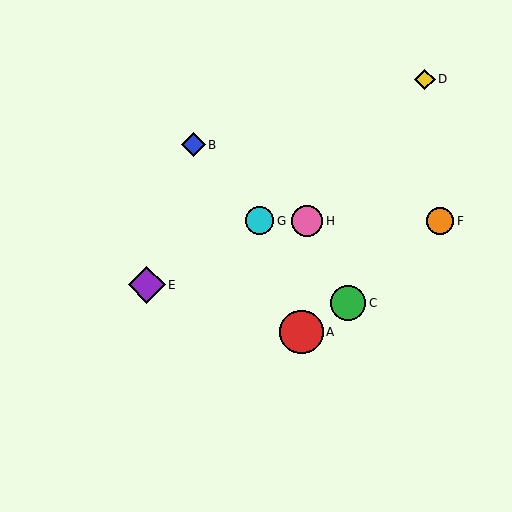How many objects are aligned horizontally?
3 objects (F, G, H) are aligned horizontally.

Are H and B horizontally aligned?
No, H is at y≈221 and B is at y≈145.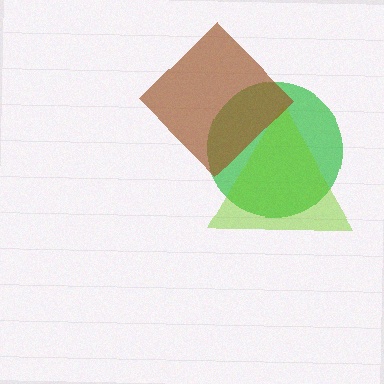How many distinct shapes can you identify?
There are 3 distinct shapes: a green circle, a lime triangle, a brown diamond.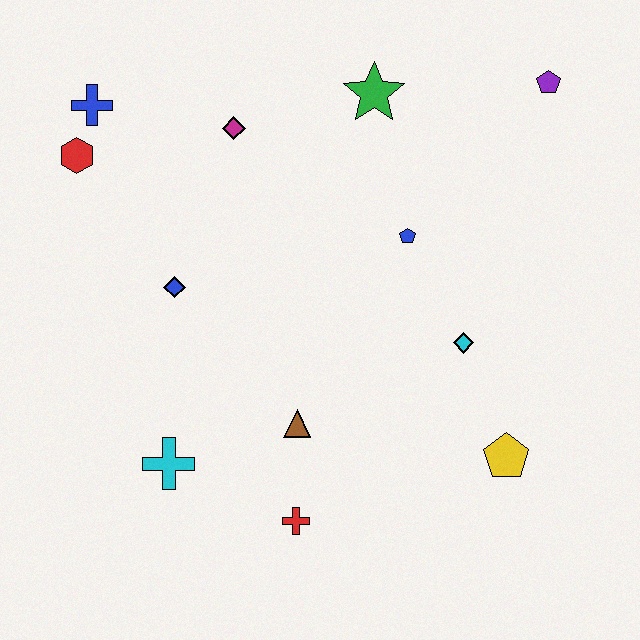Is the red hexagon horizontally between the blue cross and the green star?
No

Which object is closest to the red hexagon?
The blue cross is closest to the red hexagon.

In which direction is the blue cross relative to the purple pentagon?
The blue cross is to the left of the purple pentagon.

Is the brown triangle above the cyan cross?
Yes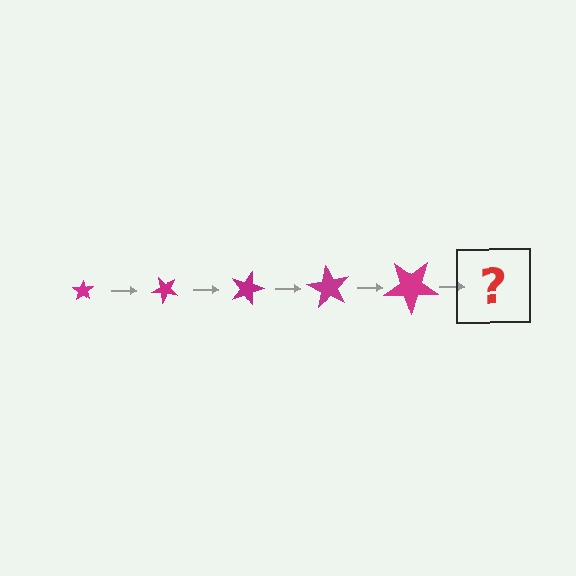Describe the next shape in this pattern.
It should be a star, larger than the previous one and rotated 225 degrees from the start.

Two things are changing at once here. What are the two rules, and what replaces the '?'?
The two rules are that the star grows larger each step and it rotates 45 degrees each step. The '?' should be a star, larger than the previous one and rotated 225 degrees from the start.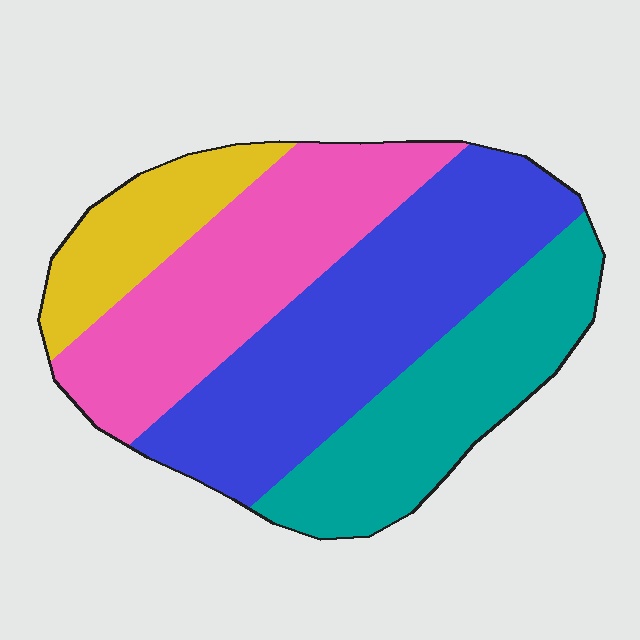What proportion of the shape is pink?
Pink covers 28% of the shape.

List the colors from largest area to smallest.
From largest to smallest: blue, pink, teal, yellow.